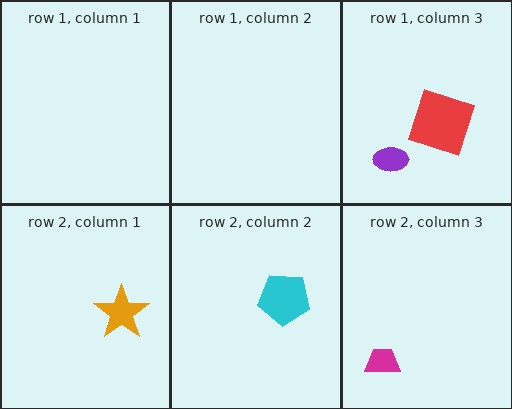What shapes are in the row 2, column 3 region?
The magenta trapezoid.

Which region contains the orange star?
The row 2, column 1 region.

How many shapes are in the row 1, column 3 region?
2.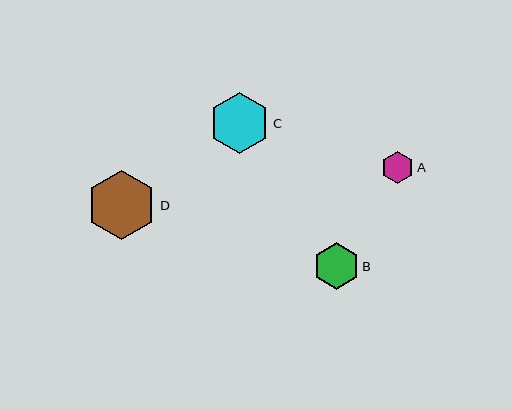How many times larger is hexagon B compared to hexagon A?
Hexagon B is approximately 1.4 times the size of hexagon A.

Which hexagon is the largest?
Hexagon D is the largest with a size of approximately 69 pixels.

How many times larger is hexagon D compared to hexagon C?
Hexagon D is approximately 1.1 times the size of hexagon C.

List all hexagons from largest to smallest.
From largest to smallest: D, C, B, A.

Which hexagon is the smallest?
Hexagon A is the smallest with a size of approximately 32 pixels.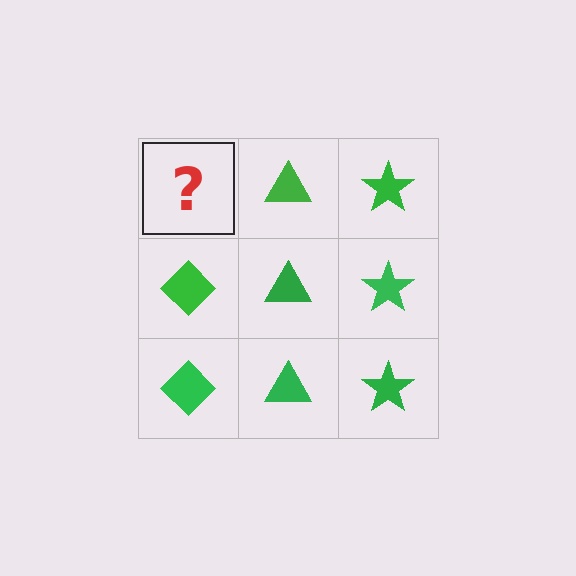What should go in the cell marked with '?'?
The missing cell should contain a green diamond.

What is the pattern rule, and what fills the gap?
The rule is that each column has a consistent shape. The gap should be filled with a green diamond.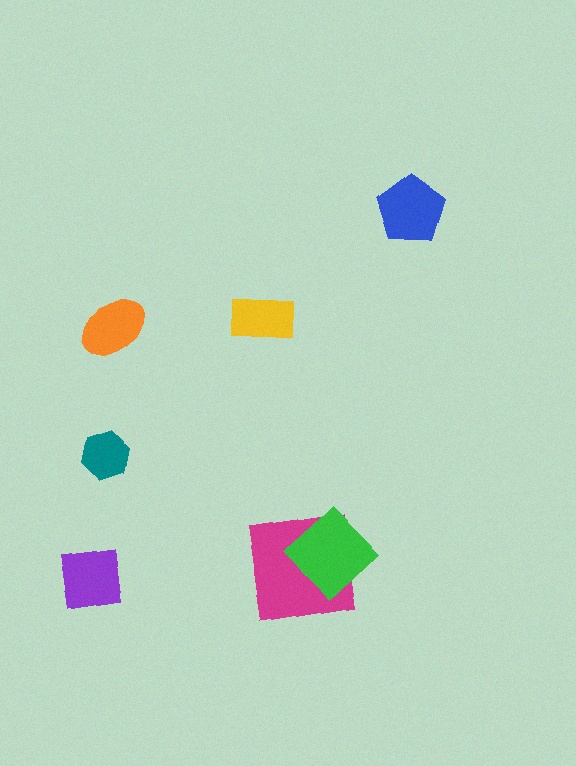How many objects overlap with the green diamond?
1 object overlaps with the green diamond.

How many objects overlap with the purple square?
0 objects overlap with the purple square.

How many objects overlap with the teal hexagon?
0 objects overlap with the teal hexagon.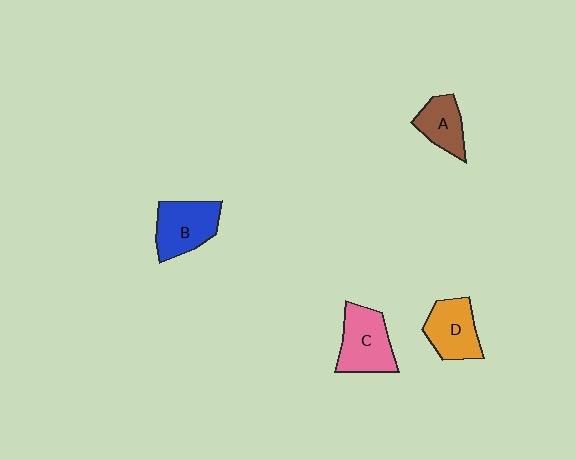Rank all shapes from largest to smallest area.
From largest to smallest: C (pink), B (blue), D (orange), A (brown).